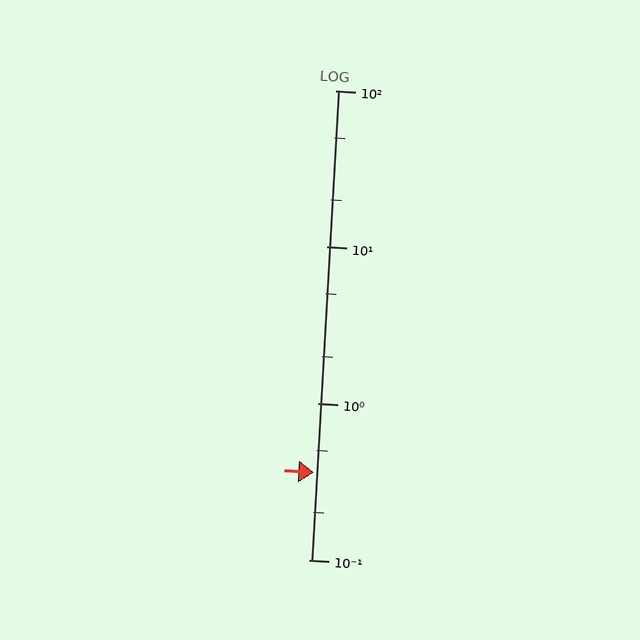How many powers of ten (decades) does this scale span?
The scale spans 3 decades, from 0.1 to 100.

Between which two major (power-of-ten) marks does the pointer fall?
The pointer is between 0.1 and 1.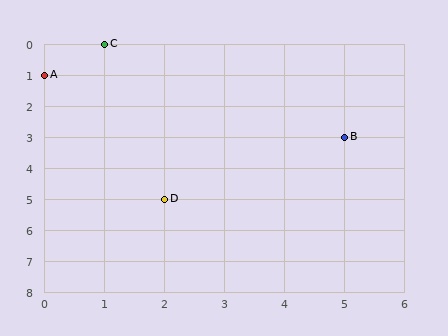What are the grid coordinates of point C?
Point C is at grid coordinates (1, 0).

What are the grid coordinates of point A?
Point A is at grid coordinates (0, 1).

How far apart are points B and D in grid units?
Points B and D are 3 columns and 2 rows apart (about 3.6 grid units diagonally).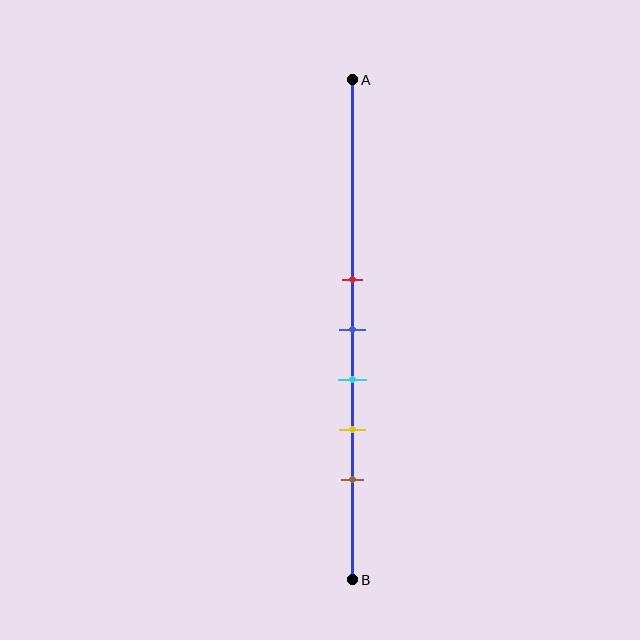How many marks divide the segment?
There are 5 marks dividing the segment.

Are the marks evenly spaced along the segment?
Yes, the marks are approximately evenly spaced.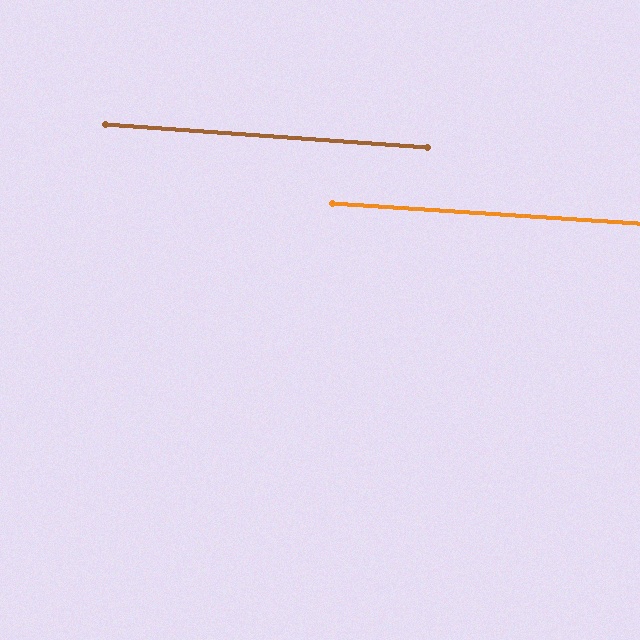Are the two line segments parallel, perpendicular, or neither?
Parallel — their directions differ by only 0.5°.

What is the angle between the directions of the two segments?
Approximately 1 degree.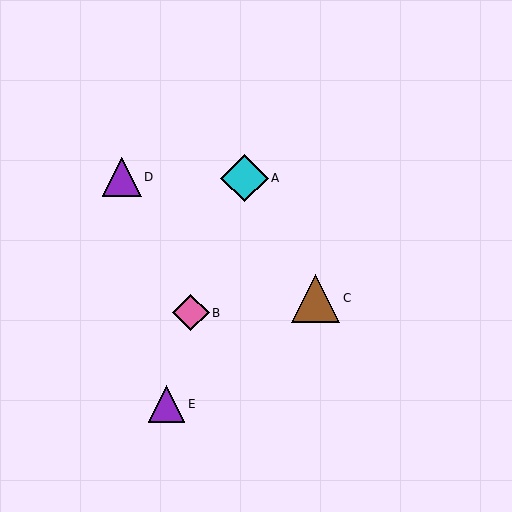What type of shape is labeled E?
Shape E is a purple triangle.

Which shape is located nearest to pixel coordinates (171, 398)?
The purple triangle (labeled E) at (167, 404) is nearest to that location.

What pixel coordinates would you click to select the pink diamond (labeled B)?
Click at (191, 313) to select the pink diamond B.